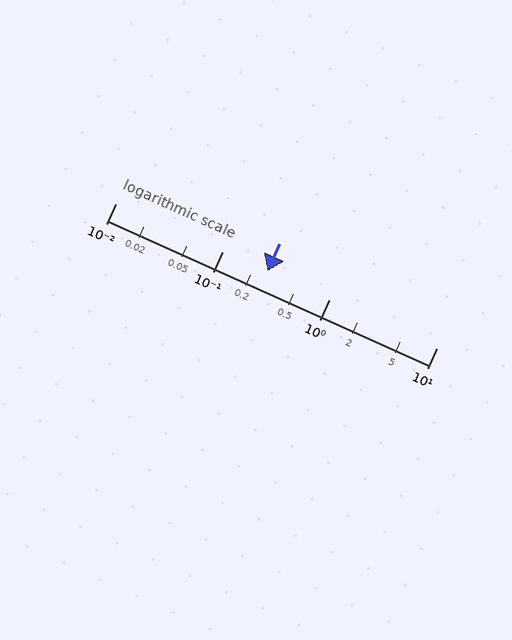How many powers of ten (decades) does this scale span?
The scale spans 3 decades, from 0.01 to 10.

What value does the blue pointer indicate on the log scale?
The pointer indicates approximately 0.26.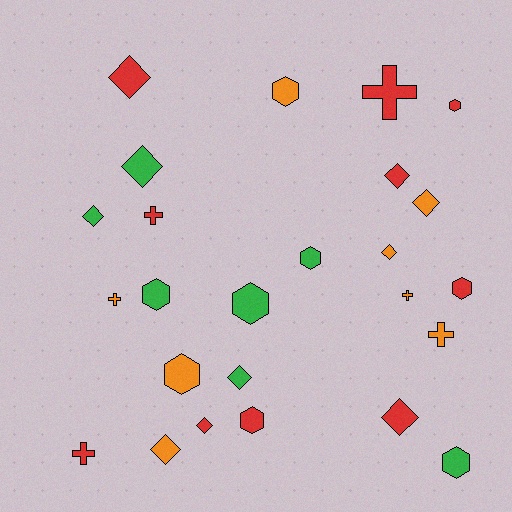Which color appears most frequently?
Red, with 10 objects.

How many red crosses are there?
There are 3 red crosses.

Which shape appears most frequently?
Diamond, with 10 objects.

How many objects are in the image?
There are 25 objects.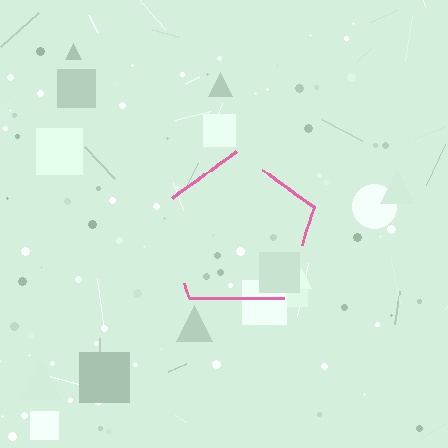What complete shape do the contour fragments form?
The contour fragments form a pentagon.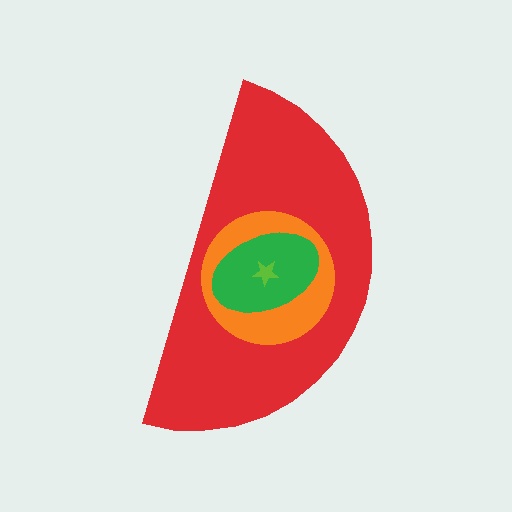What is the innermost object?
The lime star.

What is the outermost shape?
The red semicircle.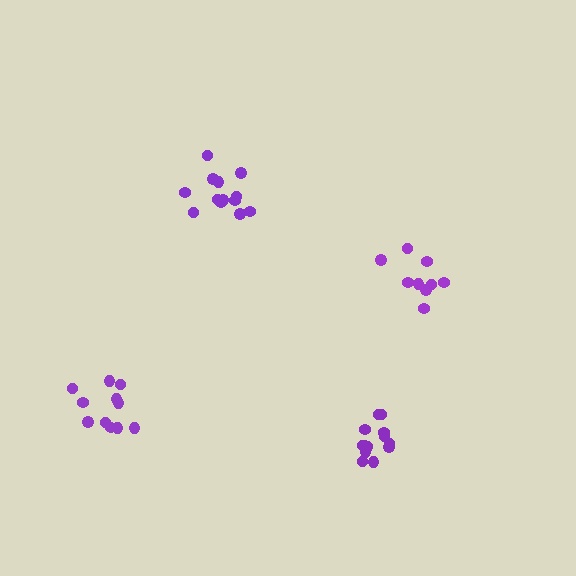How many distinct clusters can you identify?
There are 4 distinct clusters.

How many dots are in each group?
Group 1: 9 dots, Group 2: 11 dots, Group 3: 15 dots, Group 4: 13 dots (48 total).